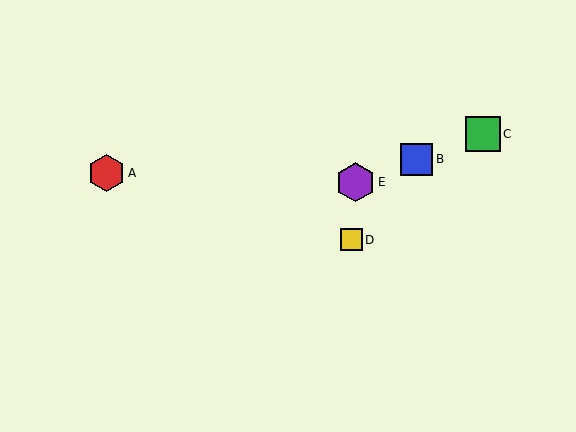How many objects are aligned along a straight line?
3 objects (B, C, E) are aligned along a straight line.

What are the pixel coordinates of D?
Object D is at (351, 240).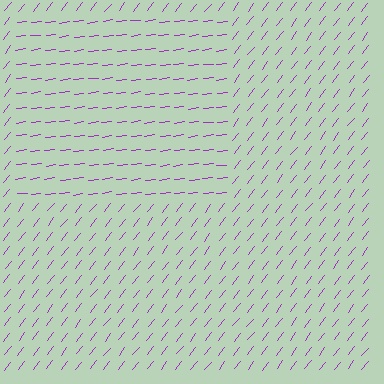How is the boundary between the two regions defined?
The boundary is defined purely by a change in line orientation (approximately 45 degrees difference). All lines are the same color and thickness.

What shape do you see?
I see a rectangle.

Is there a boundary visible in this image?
Yes, there is a texture boundary formed by a change in line orientation.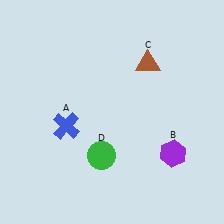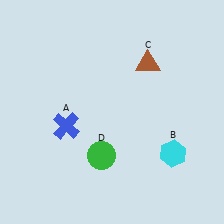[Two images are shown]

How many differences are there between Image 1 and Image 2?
There is 1 difference between the two images.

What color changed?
The hexagon (B) changed from purple in Image 1 to cyan in Image 2.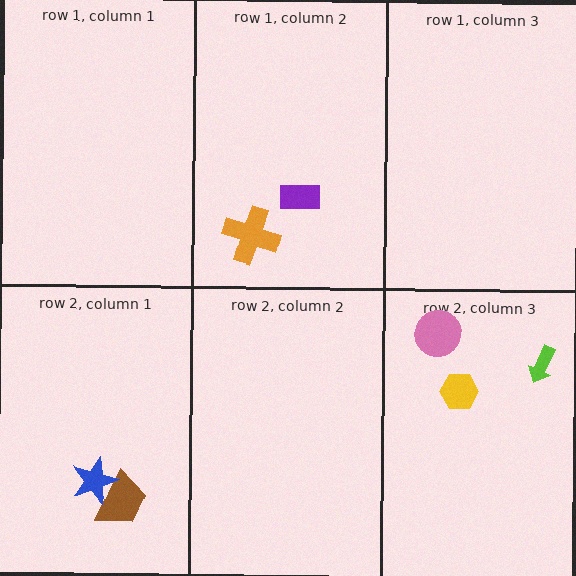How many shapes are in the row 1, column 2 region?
2.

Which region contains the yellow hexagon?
The row 2, column 3 region.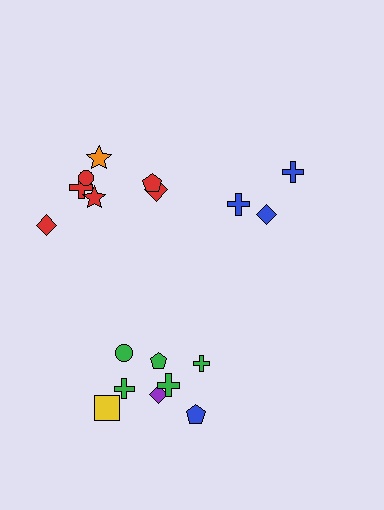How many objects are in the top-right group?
There are 3 objects.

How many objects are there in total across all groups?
There are 18 objects.